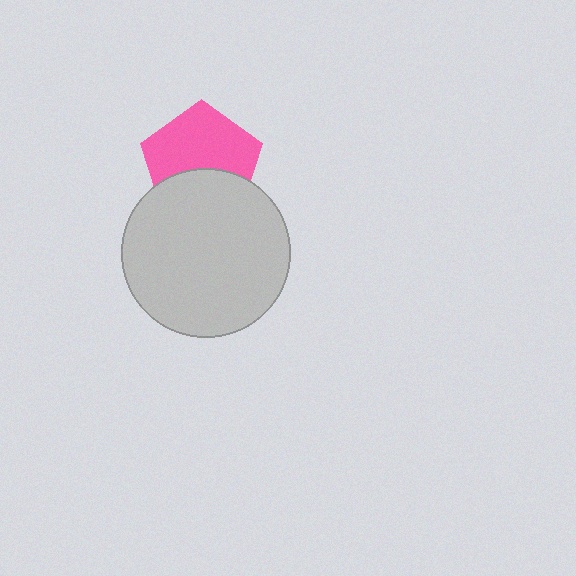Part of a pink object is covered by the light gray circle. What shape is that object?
It is a pentagon.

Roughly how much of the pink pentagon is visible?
About half of it is visible (roughly 62%).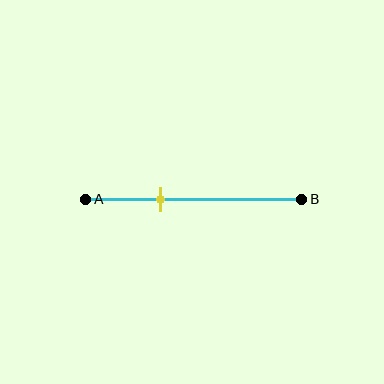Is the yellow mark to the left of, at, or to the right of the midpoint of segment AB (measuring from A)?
The yellow mark is to the left of the midpoint of segment AB.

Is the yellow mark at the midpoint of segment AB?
No, the mark is at about 35% from A, not at the 50% midpoint.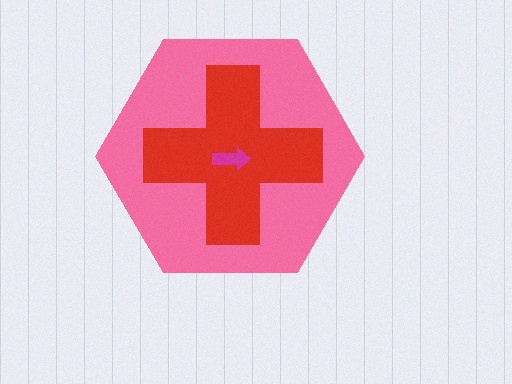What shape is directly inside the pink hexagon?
The red cross.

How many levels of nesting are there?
3.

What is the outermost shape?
The pink hexagon.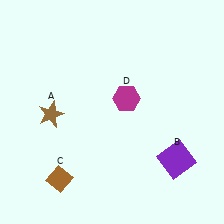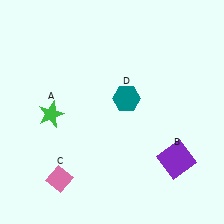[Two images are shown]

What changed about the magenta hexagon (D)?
In Image 1, D is magenta. In Image 2, it changed to teal.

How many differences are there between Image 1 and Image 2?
There are 3 differences between the two images.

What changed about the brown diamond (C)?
In Image 1, C is brown. In Image 2, it changed to pink.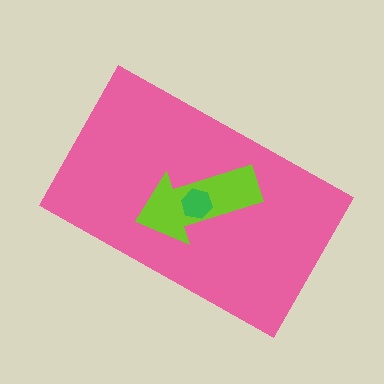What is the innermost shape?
The green hexagon.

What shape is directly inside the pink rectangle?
The lime arrow.